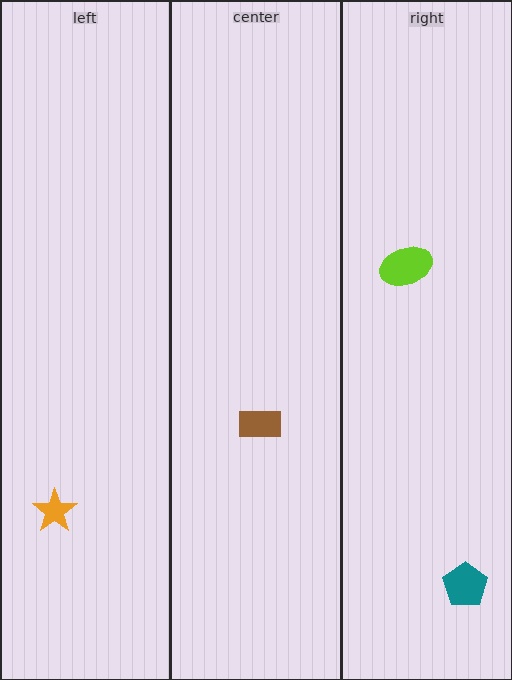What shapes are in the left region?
The orange star.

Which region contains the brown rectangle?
The center region.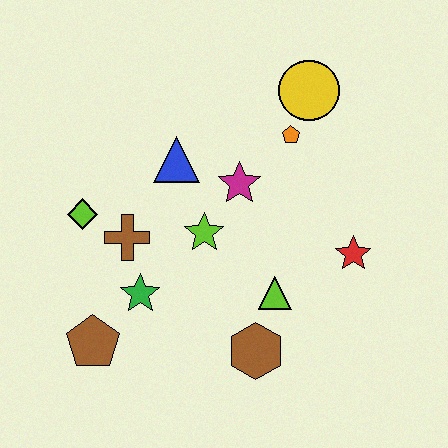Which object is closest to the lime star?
The magenta star is closest to the lime star.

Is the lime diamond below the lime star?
No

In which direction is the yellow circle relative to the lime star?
The yellow circle is above the lime star.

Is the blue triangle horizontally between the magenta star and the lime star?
No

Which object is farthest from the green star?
The yellow circle is farthest from the green star.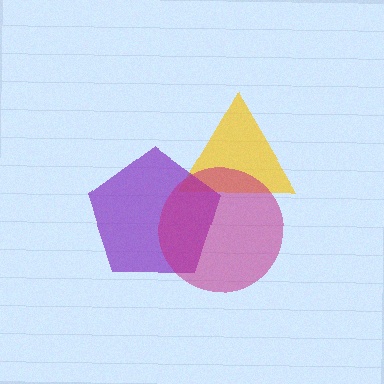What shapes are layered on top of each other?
The layered shapes are: a yellow triangle, a purple pentagon, a magenta circle.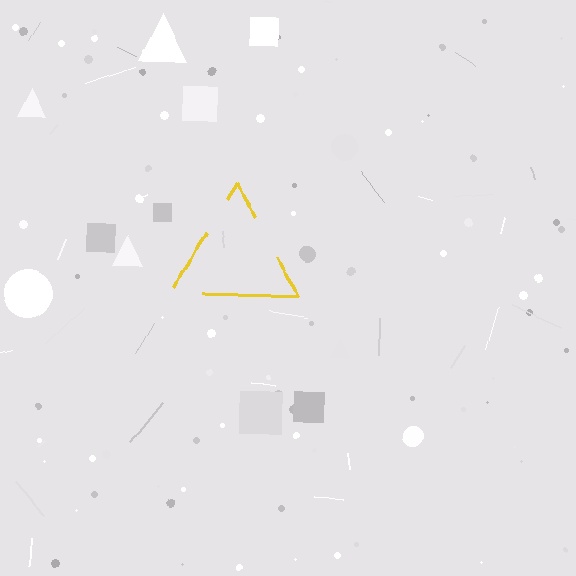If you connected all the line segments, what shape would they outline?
They would outline a triangle.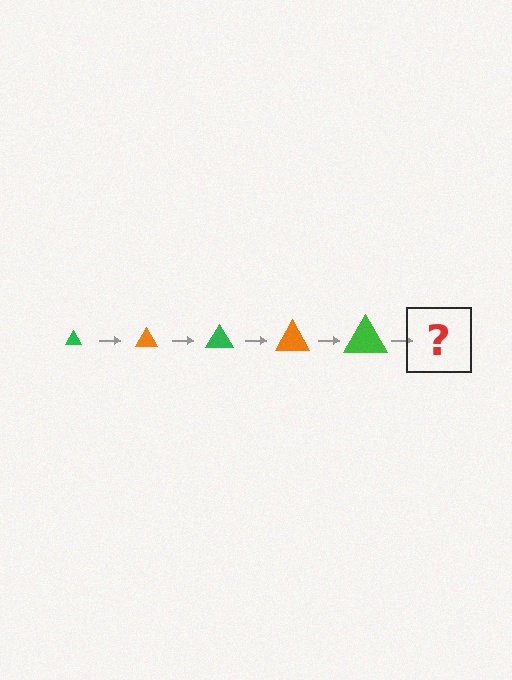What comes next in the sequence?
The next element should be an orange triangle, larger than the previous one.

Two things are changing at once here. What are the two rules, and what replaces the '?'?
The two rules are that the triangle grows larger each step and the color cycles through green and orange. The '?' should be an orange triangle, larger than the previous one.